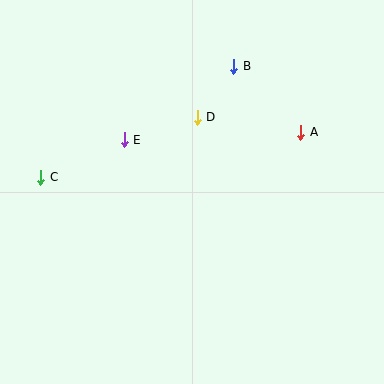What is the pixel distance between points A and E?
The distance between A and E is 177 pixels.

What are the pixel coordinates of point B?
Point B is at (234, 66).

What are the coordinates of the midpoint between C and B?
The midpoint between C and B is at (137, 122).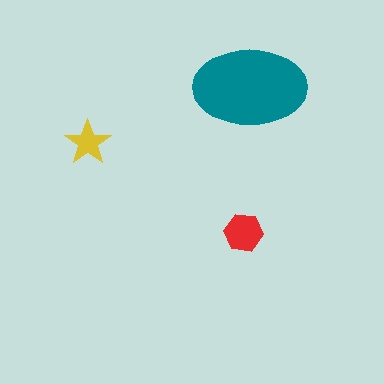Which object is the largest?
The teal ellipse.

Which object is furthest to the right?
The teal ellipse is rightmost.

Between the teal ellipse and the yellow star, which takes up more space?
The teal ellipse.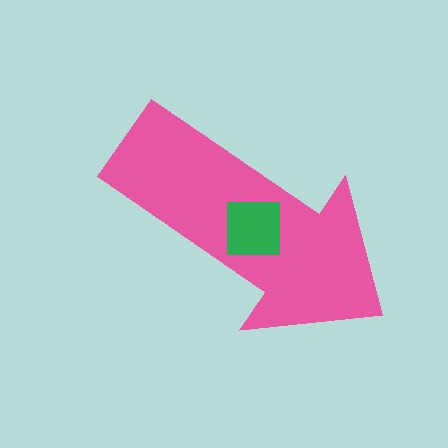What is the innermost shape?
The green square.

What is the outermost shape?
The pink arrow.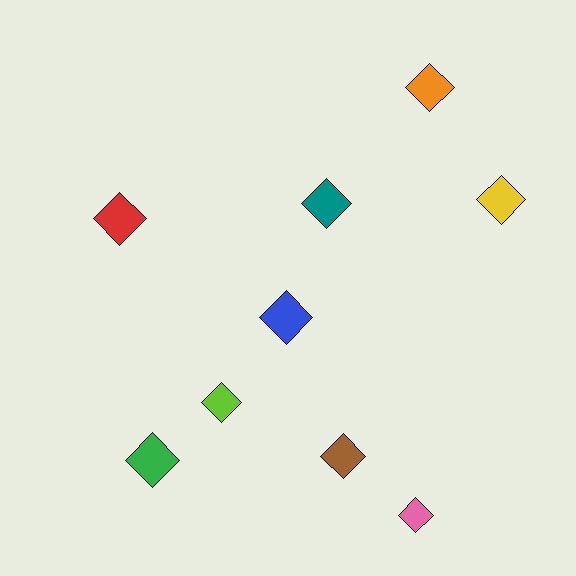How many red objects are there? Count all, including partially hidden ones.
There is 1 red object.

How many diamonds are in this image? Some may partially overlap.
There are 9 diamonds.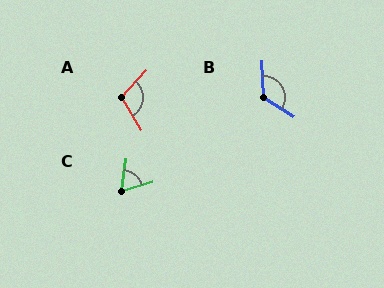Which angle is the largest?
B, at approximately 125 degrees.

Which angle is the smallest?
C, at approximately 66 degrees.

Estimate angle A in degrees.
Approximately 106 degrees.